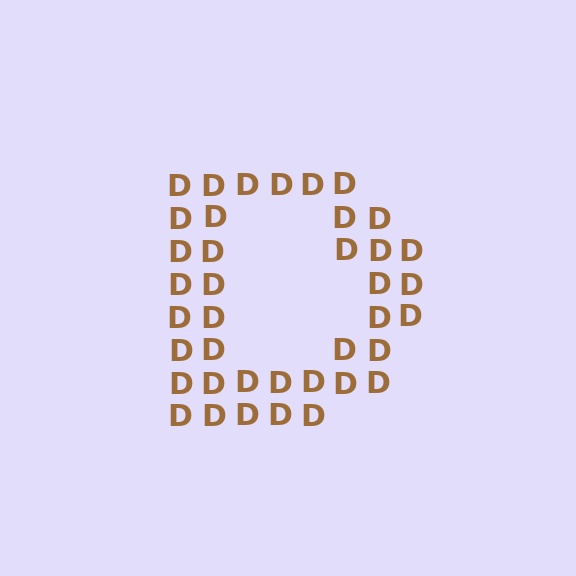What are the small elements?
The small elements are letter D's.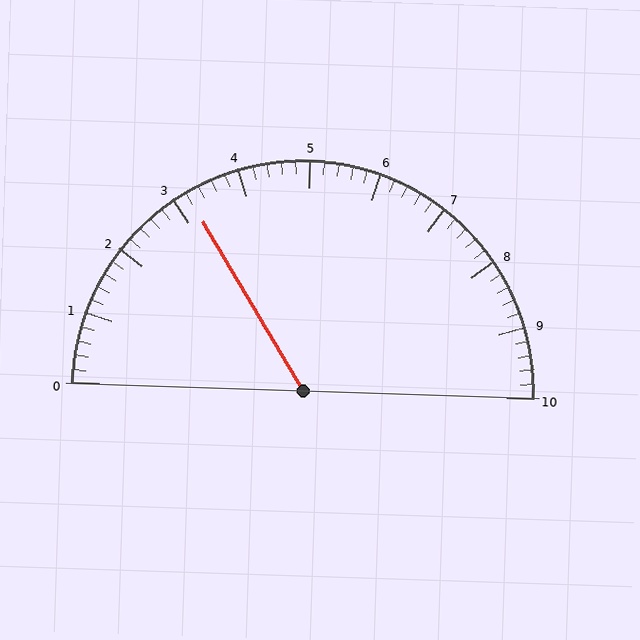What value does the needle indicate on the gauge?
The needle indicates approximately 3.2.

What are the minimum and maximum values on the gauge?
The gauge ranges from 0 to 10.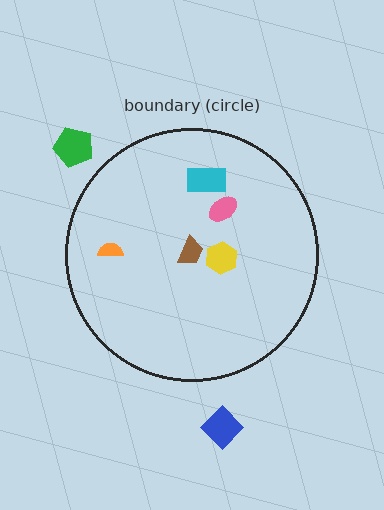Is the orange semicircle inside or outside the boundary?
Inside.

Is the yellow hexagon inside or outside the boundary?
Inside.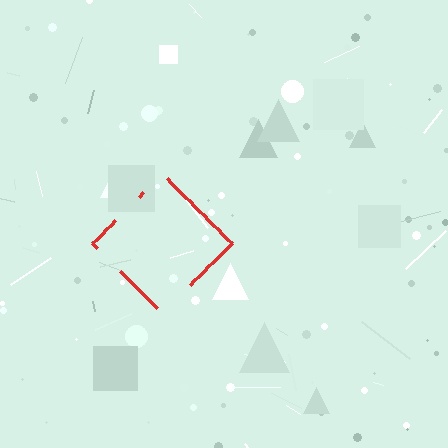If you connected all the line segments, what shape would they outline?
They would outline a diamond.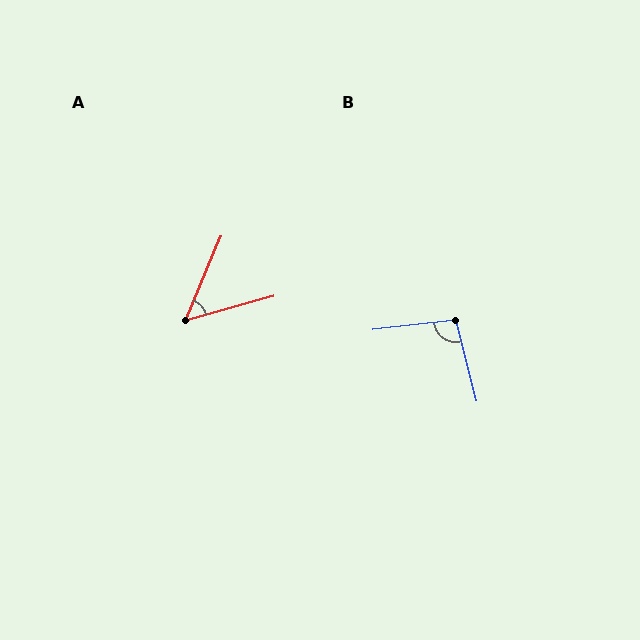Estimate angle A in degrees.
Approximately 52 degrees.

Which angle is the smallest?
A, at approximately 52 degrees.